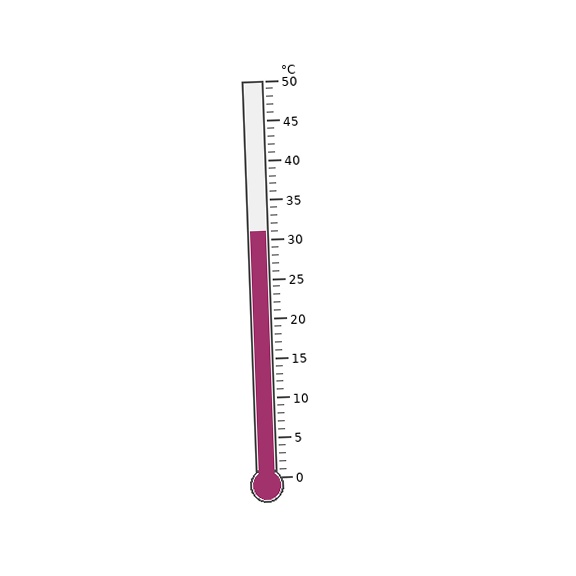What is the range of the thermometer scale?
The thermometer scale ranges from 0°C to 50°C.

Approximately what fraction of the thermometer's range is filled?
The thermometer is filled to approximately 60% of its range.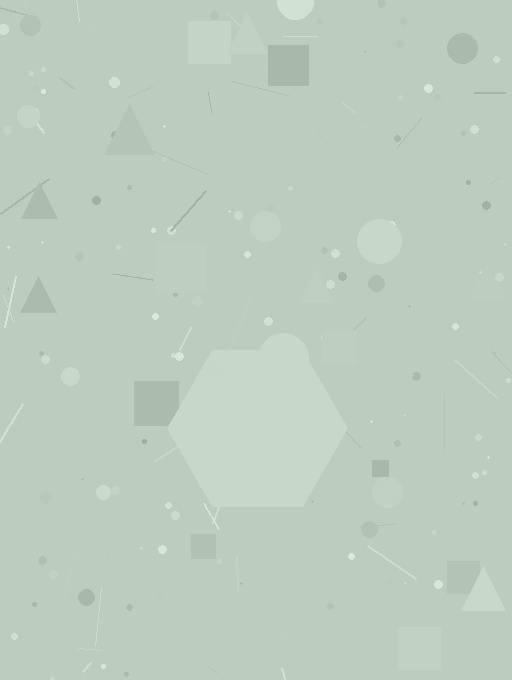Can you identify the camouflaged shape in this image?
The camouflaged shape is a hexagon.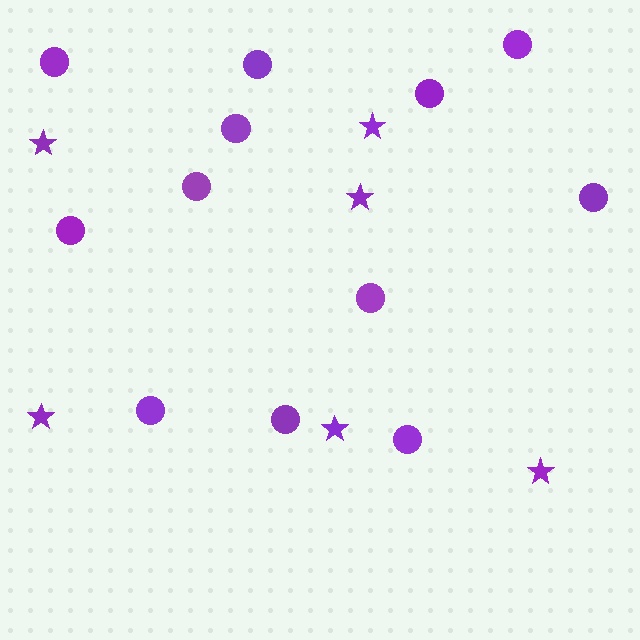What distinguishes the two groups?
There are 2 groups: one group of circles (12) and one group of stars (6).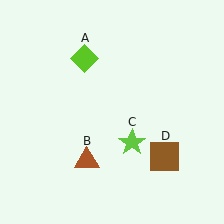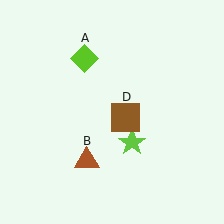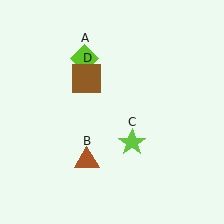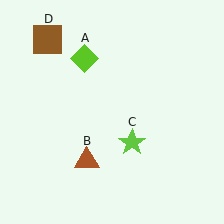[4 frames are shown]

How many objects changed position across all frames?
1 object changed position: brown square (object D).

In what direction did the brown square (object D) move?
The brown square (object D) moved up and to the left.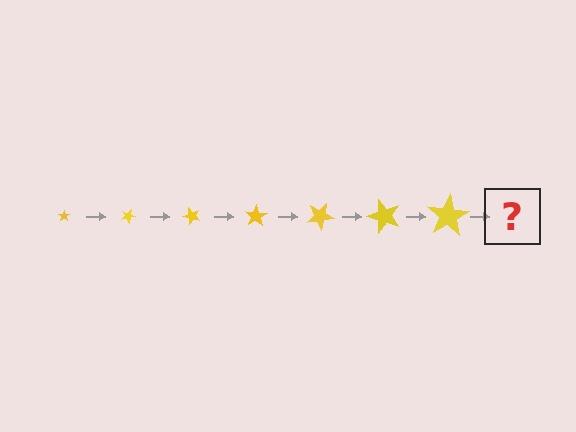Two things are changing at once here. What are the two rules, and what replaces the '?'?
The two rules are that the star grows larger each step and it rotates 25 degrees each step. The '?' should be a star, larger than the previous one and rotated 175 degrees from the start.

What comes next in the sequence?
The next element should be a star, larger than the previous one and rotated 175 degrees from the start.